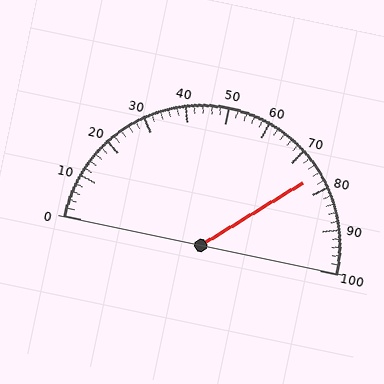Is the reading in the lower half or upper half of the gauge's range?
The reading is in the upper half of the range (0 to 100).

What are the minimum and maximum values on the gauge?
The gauge ranges from 0 to 100.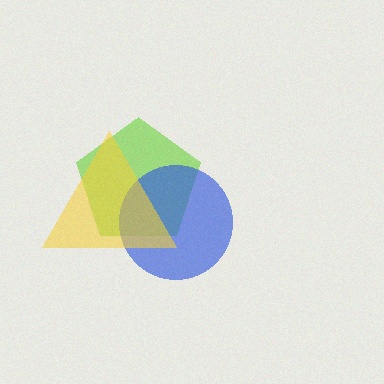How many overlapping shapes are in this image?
There are 3 overlapping shapes in the image.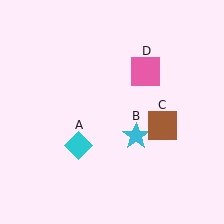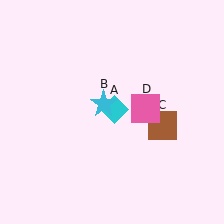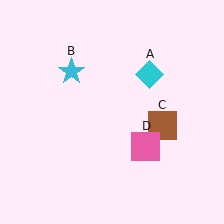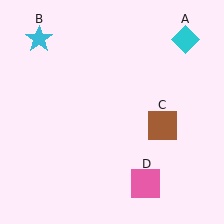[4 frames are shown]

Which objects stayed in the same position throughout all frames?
Brown square (object C) remained stationary.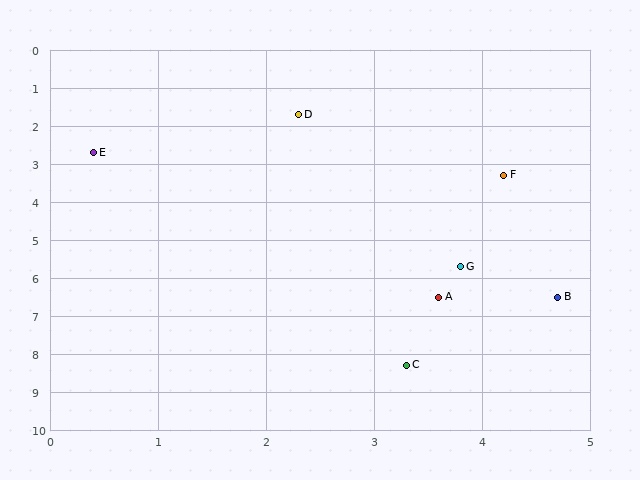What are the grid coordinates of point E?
Point E is at approximately (0.4, 2.7).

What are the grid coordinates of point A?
Point A is at approximately (3.6, 6.5).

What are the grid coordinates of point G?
Point G is at approximately (3.8, 5.7).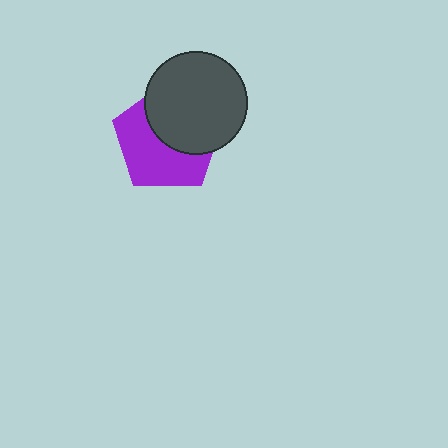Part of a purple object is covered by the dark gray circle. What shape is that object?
It is a pentagon.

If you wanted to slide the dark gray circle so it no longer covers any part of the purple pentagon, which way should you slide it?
Slide it toward the upper-right — that is the most direct way to separate the two shapes.